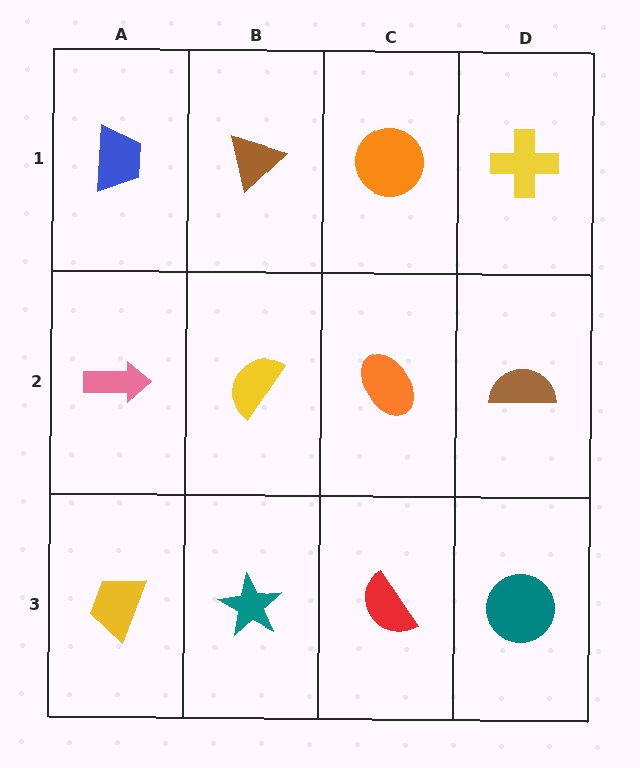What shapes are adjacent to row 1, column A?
A pink arrow (row 2, column A), a brown triangle (row 1, column B).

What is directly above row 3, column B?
A yellow semicircle.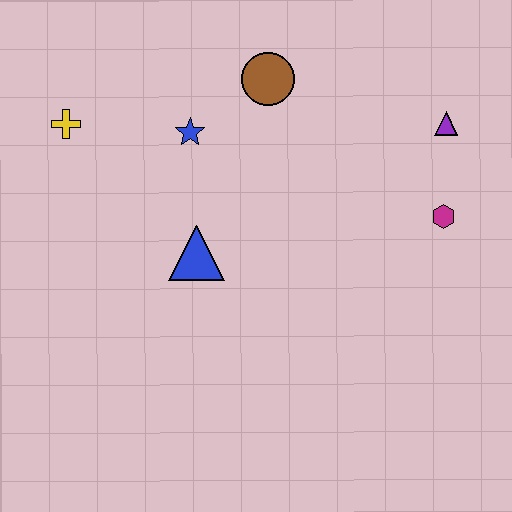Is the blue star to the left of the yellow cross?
No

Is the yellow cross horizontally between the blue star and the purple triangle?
No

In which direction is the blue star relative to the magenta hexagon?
The blue star is to the left of the magenta hexagon.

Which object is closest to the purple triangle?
The magenta hexagon is closest to the purple triangle.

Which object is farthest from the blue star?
The magenta hexagon is farthest from the blue star.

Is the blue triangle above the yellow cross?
No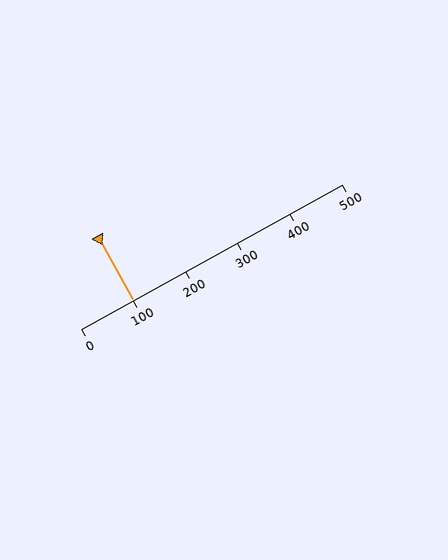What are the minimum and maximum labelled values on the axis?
The axis runs from 0 to 500.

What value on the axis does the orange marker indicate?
The marker indicates approximately 100.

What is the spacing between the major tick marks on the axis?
The major ticks are spaced 100 apart.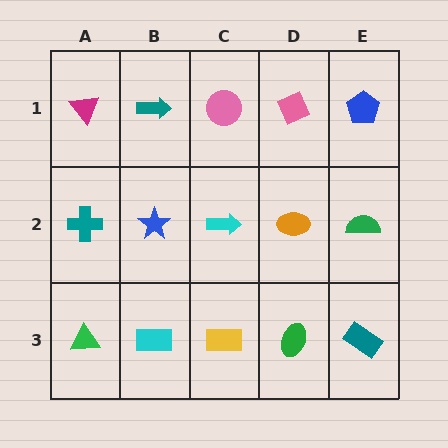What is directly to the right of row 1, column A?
A teal arrow.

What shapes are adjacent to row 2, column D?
A pink diamond (row 1, column D), a green ellipse (row 3, column D), a cyan arrow (row 2, column C), a green semicircle (row 2, column E).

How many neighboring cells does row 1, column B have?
3.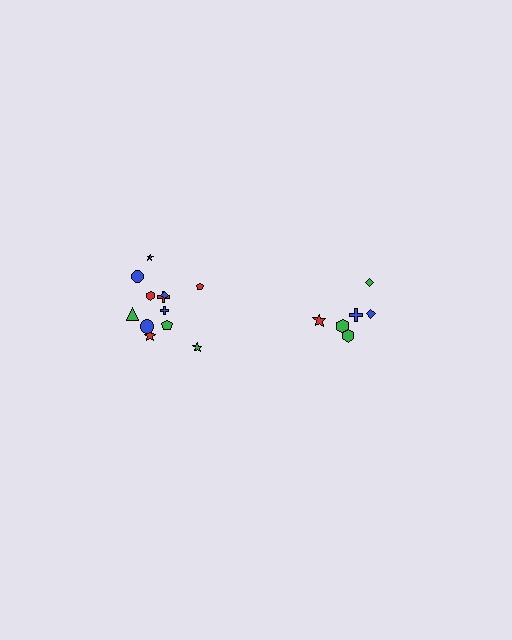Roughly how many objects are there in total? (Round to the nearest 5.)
Roughly 20 objects in total.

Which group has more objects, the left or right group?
The left group.